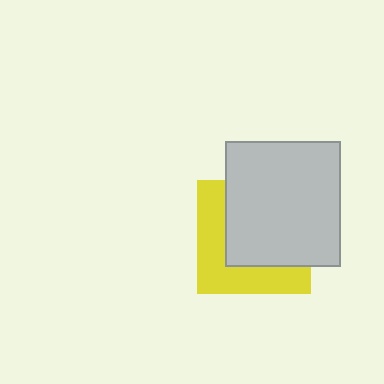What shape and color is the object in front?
The object in front is a light gray rectangle.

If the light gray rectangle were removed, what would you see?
You would see the complete yellow square.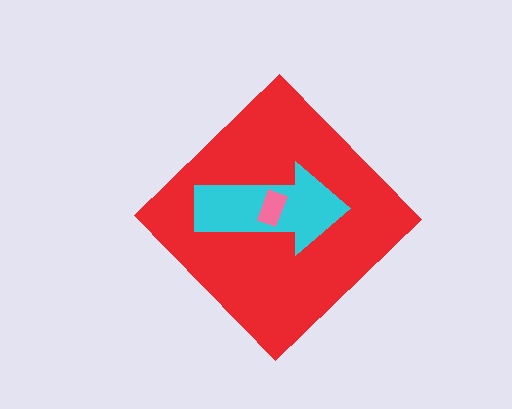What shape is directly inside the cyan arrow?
The pink rectangle.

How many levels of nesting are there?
3.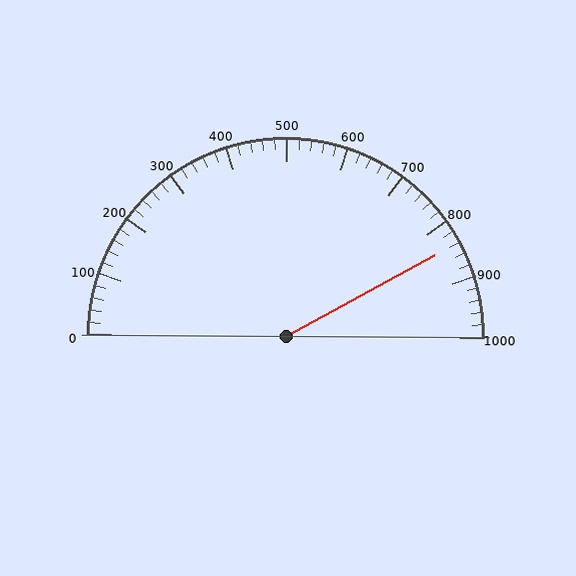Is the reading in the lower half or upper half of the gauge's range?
The reading is in the upper half of the range (0 to 1000).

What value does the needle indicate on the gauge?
The needle indicates approximately 840.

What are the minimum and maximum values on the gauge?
The gauge ranges from 0 to 1000.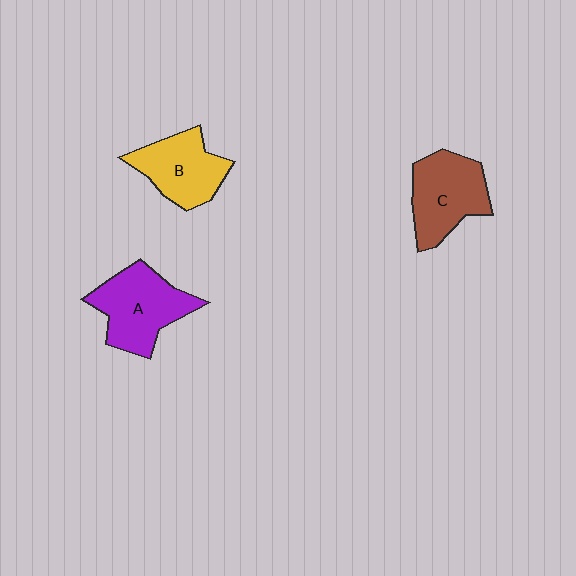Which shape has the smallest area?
Shape B (yellow).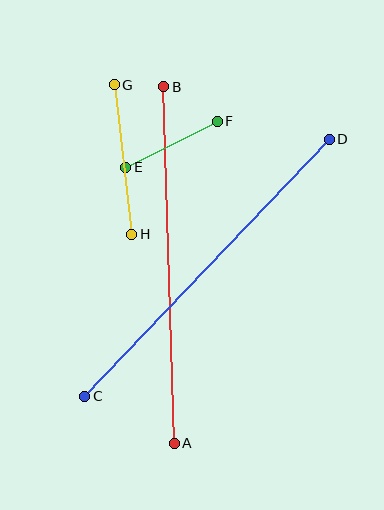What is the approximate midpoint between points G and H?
The midpoint is at approximately (123, 160) pixels.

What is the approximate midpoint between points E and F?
The midpoint is at approximately (171, 144) pixels.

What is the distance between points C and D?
The distance is approximately 355 pixels.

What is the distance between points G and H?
The distance is approximately 151 pixels.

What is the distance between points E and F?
The distance is approximately 102 pixels.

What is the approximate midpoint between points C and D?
The midpoint is at approximately (207, 268) pixels.